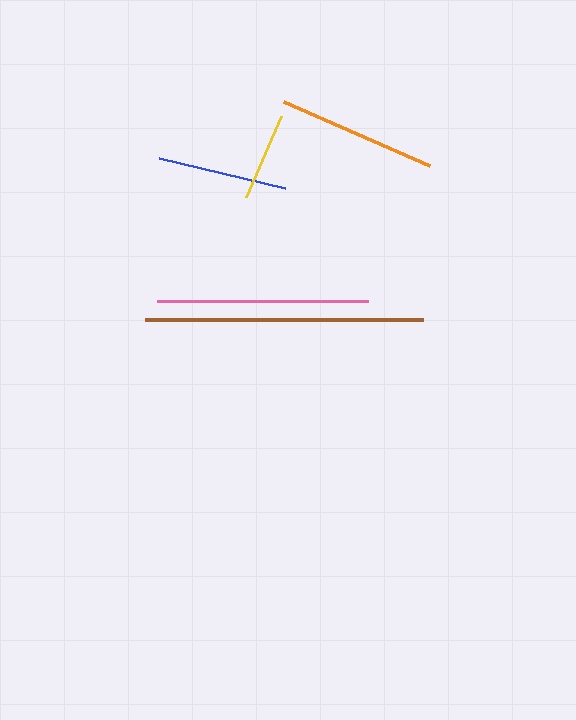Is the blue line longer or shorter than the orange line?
The orange line is longer than the blue line.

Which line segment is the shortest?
The yellow line is the shortest at approximately 88 pixels.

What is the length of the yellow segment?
The yellow segment is approximately 88 pixels long.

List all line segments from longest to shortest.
From longest to shortest: brown, pink, orange, blue, yellow.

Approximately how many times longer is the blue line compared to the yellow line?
The blue line is approximately 1.5 times the length of the yellow line.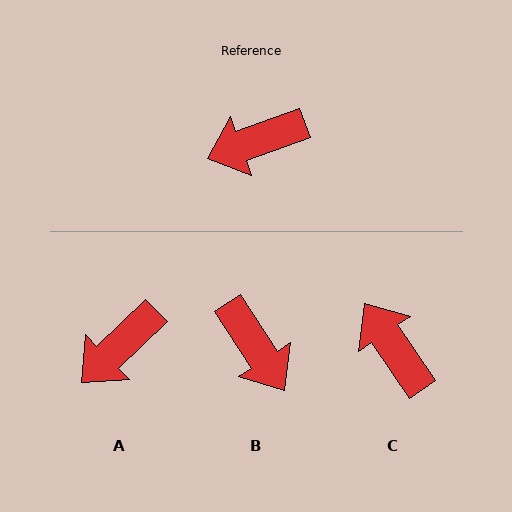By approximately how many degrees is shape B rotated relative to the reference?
Approximately 103 degrees counter-clockwise.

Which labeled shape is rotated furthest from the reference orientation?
B, about 103 degrees away.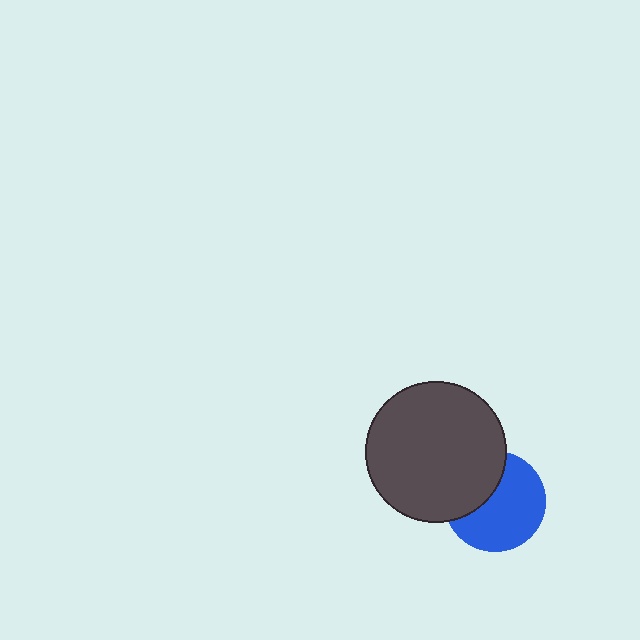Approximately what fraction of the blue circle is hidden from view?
Roughly 36% of the blue circle is hidden behind the dark gray circle.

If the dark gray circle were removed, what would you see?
You would see the complete blue circle.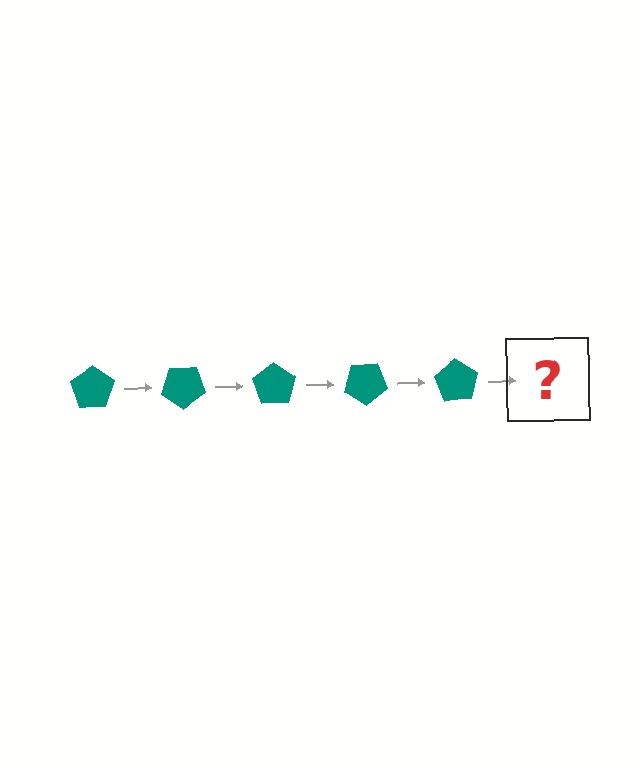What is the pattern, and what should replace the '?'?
The pattern is that the pentagon rotates 35 degrees each step. The '?' should be a teal pentagon rotated 175 degrees.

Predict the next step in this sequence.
The next step is a teal pentagon rotated 175 degrees.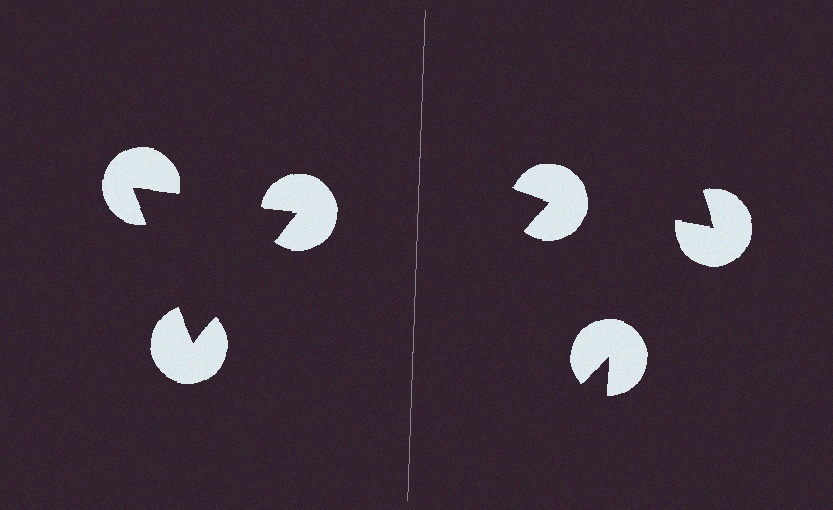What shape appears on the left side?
An illusory triangle.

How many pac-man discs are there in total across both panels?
6 — 3 on each side.